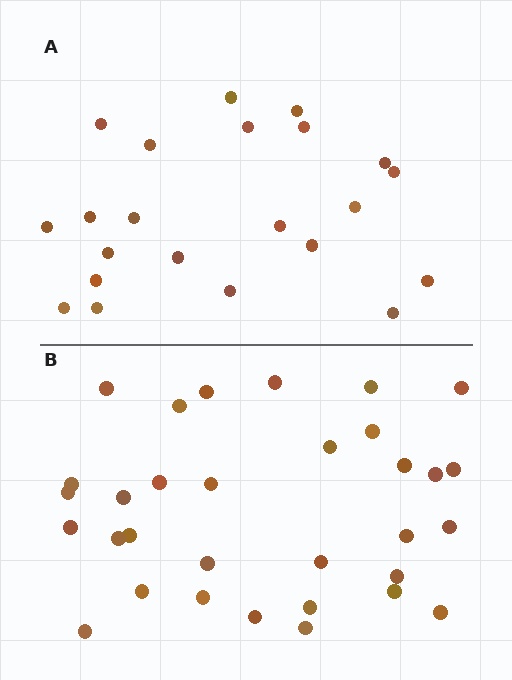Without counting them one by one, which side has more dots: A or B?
Region B (the bottom region) has more dots.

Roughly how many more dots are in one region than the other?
Region B has roughly 10 or so more dots than region A.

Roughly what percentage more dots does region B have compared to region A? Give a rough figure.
About 45% more.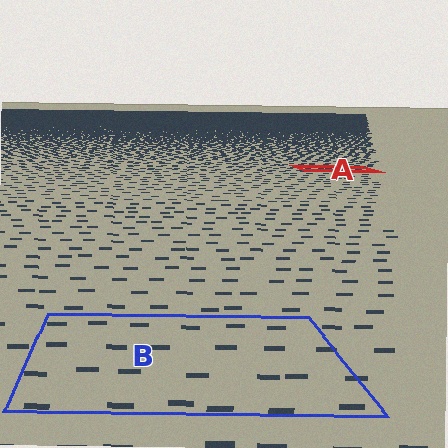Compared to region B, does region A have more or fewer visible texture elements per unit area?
Region A has more texture elements per unit area — they are packed more densely because it is farther away.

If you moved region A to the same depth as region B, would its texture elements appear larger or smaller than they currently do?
They would appear larger. At a closer depth, the same texture elements are projected at a bigger on-screen size.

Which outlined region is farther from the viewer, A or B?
Region A is farther from the viewer — the texture elements inside it appear smaller and more densely packed.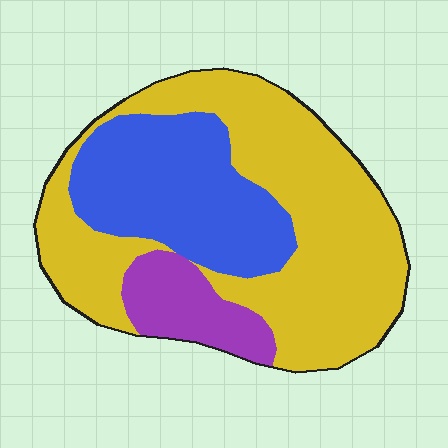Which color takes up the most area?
Yellow, at roughly 60%.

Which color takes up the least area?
Purple, at roughly 10%.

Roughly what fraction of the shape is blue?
Blue takes up about one third (1/3) of the shape.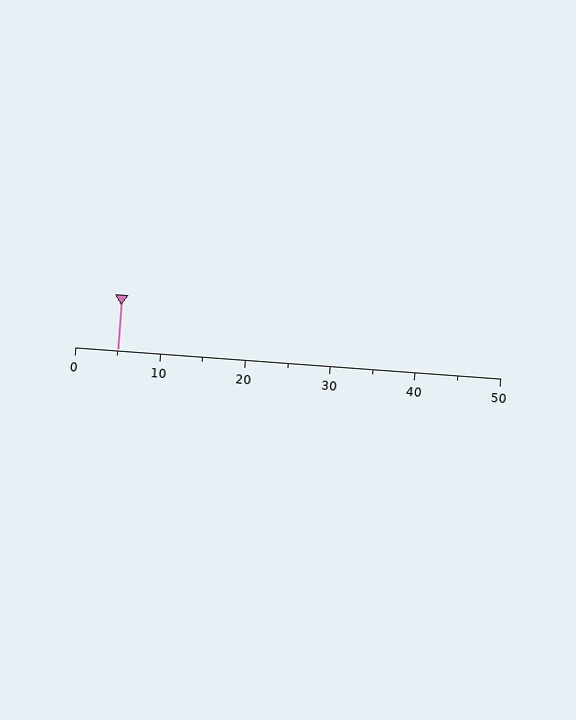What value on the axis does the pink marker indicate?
The marker indicates approximately 5.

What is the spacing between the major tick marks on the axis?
The major ticks are spaced 10 apart.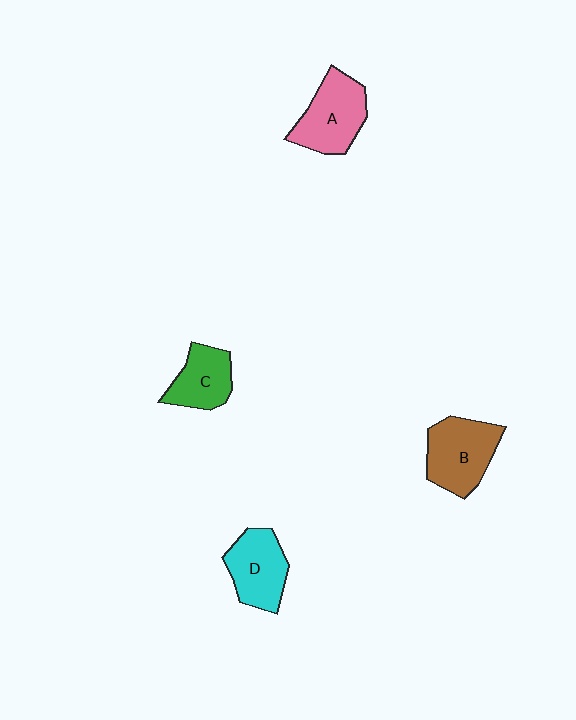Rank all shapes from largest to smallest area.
From largest to smallest: B (brown), A (pink), D (cyan), C (green).